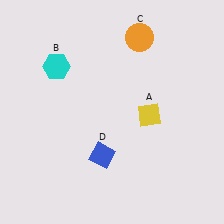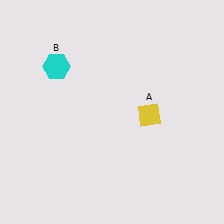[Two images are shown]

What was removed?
The blue diamond (D), the orange circle (C) were removed in Image 2.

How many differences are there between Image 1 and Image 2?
There are 2 differences between the two images.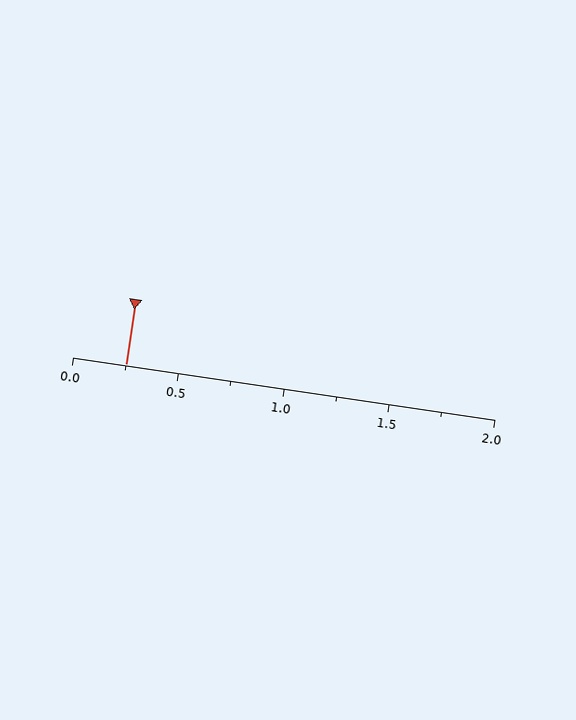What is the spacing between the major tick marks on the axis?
The major ticks are spaced 0.5 apart.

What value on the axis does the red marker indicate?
The marker indicates approximately 0.25.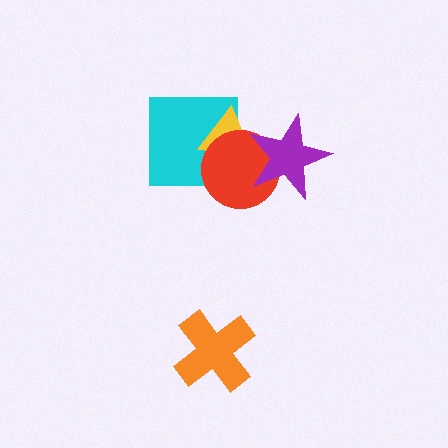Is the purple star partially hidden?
No, no other shape covers it.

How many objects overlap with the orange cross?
0 objects overlap with the orange cross.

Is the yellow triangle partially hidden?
Yes, it is partially covered by another shape.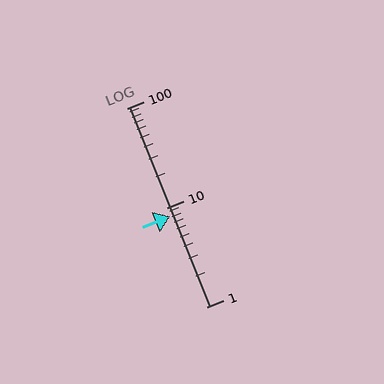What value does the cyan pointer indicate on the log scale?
The pointer indicates approximately 8.1.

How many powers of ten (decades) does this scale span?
The scale spans 2 decades, from 1 to 100.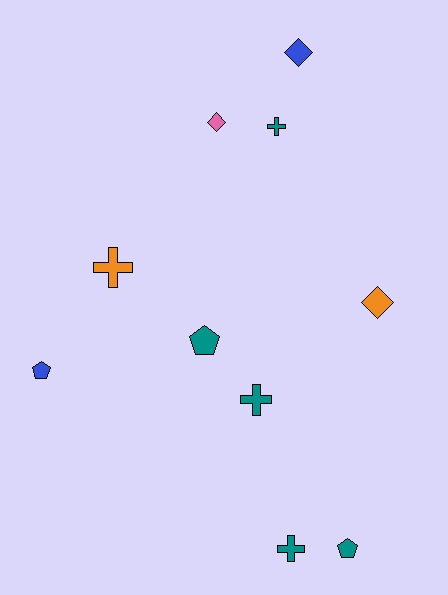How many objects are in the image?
There are 10 objects.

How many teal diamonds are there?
There are no teal diamonds.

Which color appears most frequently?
Teal, with 5 objects.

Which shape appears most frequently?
Cross, with 4 objects.